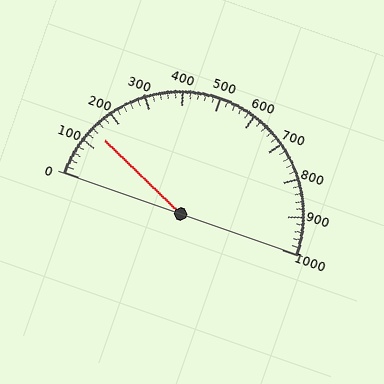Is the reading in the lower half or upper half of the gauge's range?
The reading is in the lower half of the range (0 to 1000).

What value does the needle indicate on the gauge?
The needle indicates approximately 140.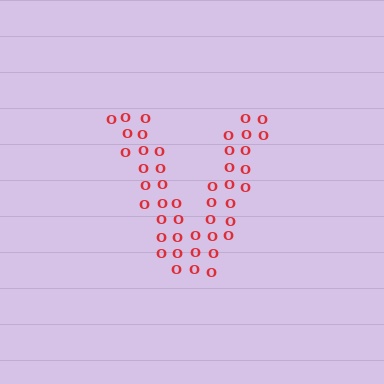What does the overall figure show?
The overall figure shows the letter V.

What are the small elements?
The small elements are letter O's.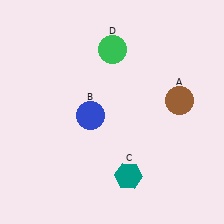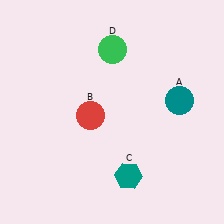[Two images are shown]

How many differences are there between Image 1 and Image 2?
There are 2 differences between the two images.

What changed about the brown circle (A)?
In Image 1, A is brown. In Image 2, it changed to teal.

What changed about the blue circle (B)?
In Image 1, B is blue. In Image 2, it changed to red.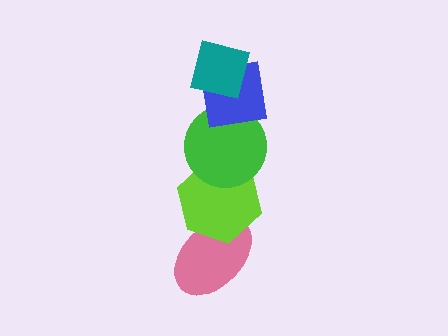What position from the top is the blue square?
The blue square is 2nd from the top.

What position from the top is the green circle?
The green circle is 3rd from the top.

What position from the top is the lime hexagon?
The lime hexagon is 4th from the top.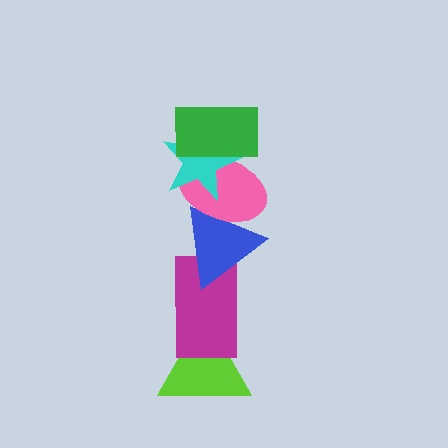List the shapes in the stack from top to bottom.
From top to bottom: the green rectangle, the cyan star, the pink ellipse, the blue triangle, the magenta rectangle, the lime triangle.